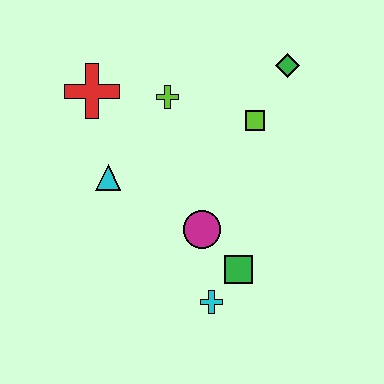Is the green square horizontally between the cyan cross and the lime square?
Yes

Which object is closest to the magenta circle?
The green square is closest to the magenta circle.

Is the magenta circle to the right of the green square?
No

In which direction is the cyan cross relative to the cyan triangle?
The cyan cross is below the cyan triangle.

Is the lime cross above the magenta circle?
Yes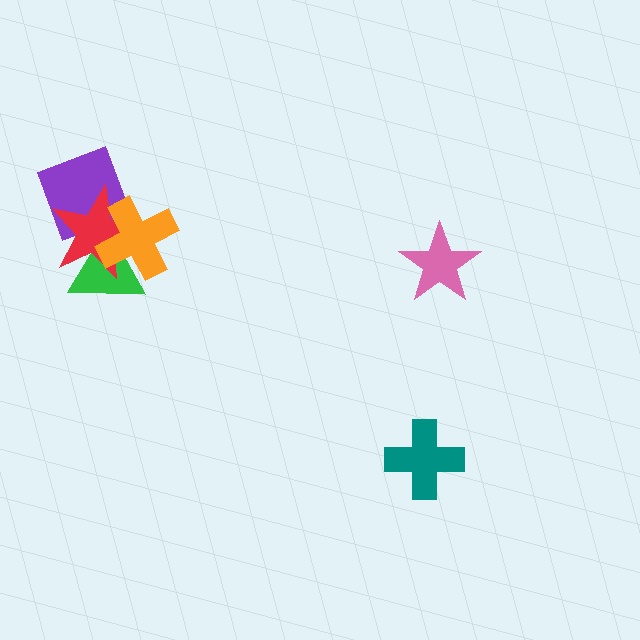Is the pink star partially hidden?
No, no other shape covers it.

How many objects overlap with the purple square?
2 objects overlap with the purple square.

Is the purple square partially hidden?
Yes, it is partially covered by another shape.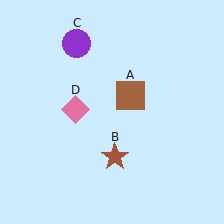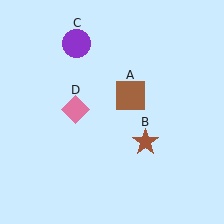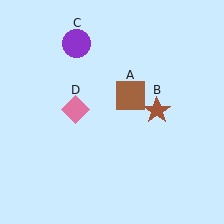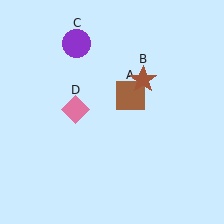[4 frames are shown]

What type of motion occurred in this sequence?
The brown star (object B) rotated counterclockwise around the center of the scene.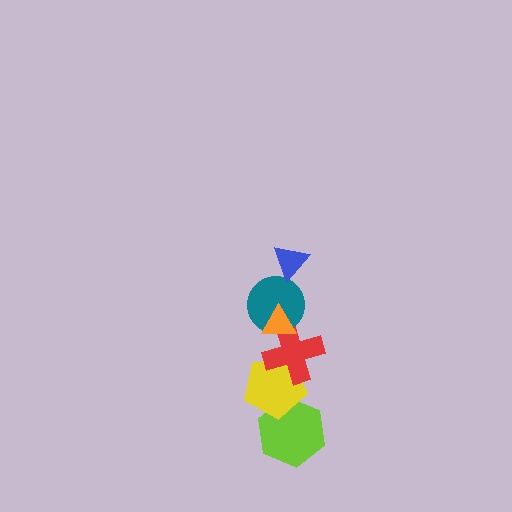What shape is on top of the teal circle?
The orange triangle is on top of the teal circle.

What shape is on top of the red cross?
The teal circle is on top of the red cross.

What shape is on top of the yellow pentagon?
The red cross is on top of the yellow pentagon.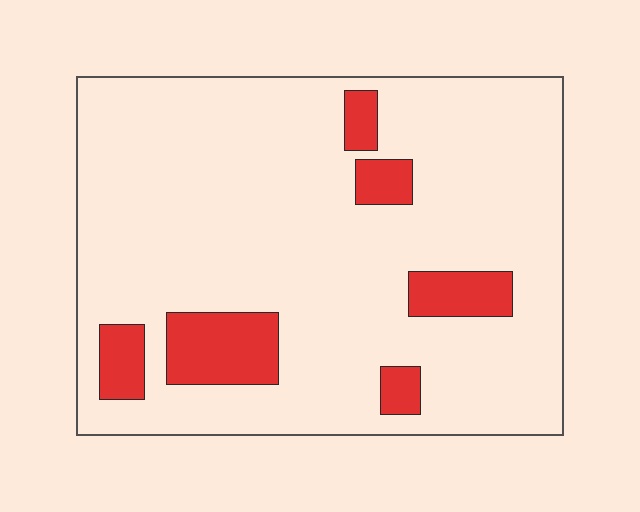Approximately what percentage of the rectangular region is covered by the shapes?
Approximately 15%.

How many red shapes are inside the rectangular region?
6.